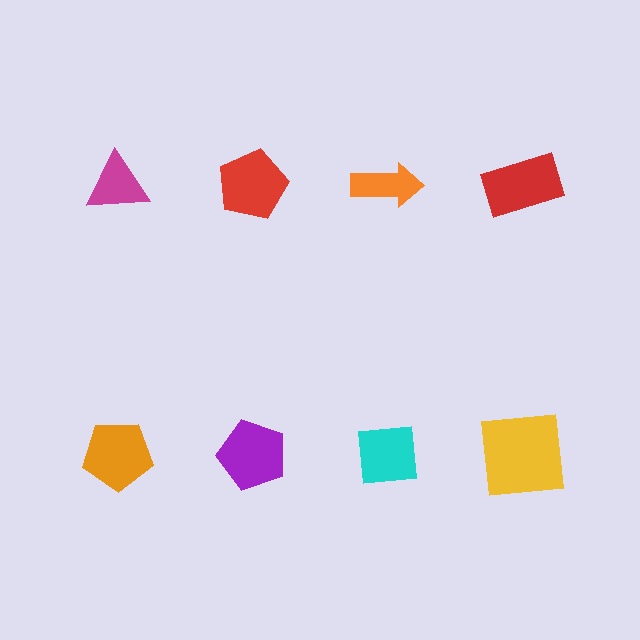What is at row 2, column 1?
An orange pentagon.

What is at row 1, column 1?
A magenta triangle.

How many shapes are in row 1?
4 shapes.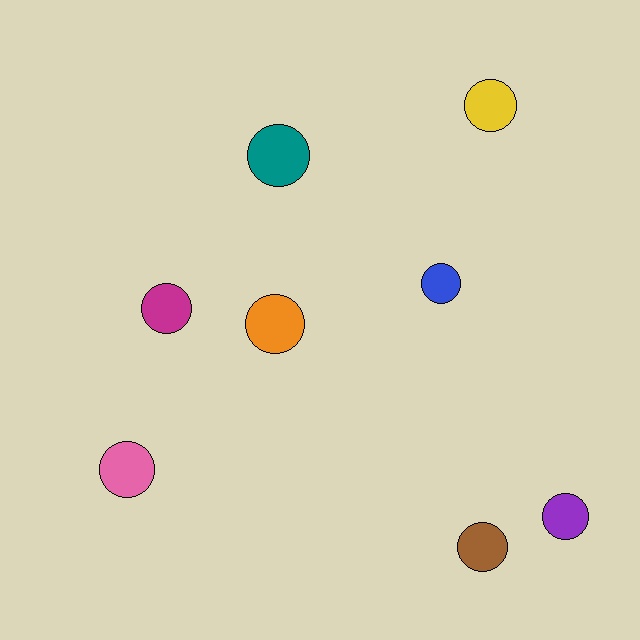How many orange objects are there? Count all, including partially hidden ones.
There is 1 orange object.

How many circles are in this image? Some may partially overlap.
There are 8 circles.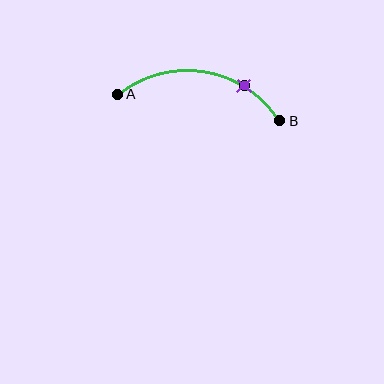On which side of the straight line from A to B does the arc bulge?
The arc bulges above the straight line connecting A and B.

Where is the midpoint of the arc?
The arc midpoint is the point on the curve farthest from the straight line joining A and B. It sits above that line.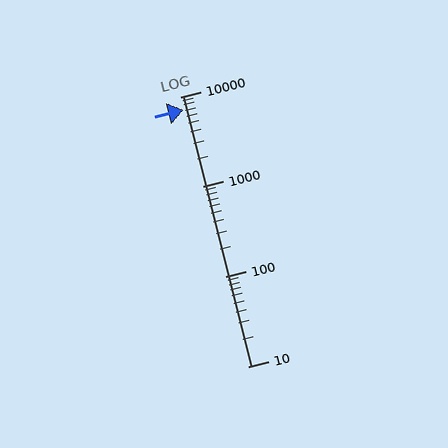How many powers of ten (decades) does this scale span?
The scale spans 3 decades, from 10 to 10000.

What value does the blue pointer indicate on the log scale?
The pointer indicates approximately 7200.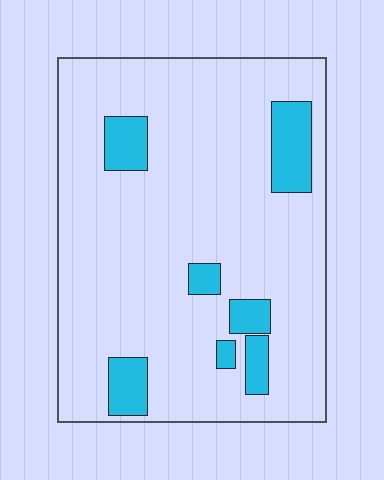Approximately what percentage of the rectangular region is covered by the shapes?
Approximately 15%.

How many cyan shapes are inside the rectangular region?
7.